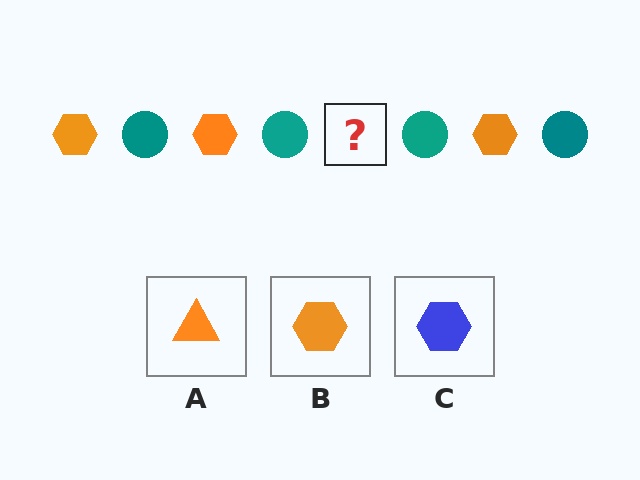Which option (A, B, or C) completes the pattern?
B.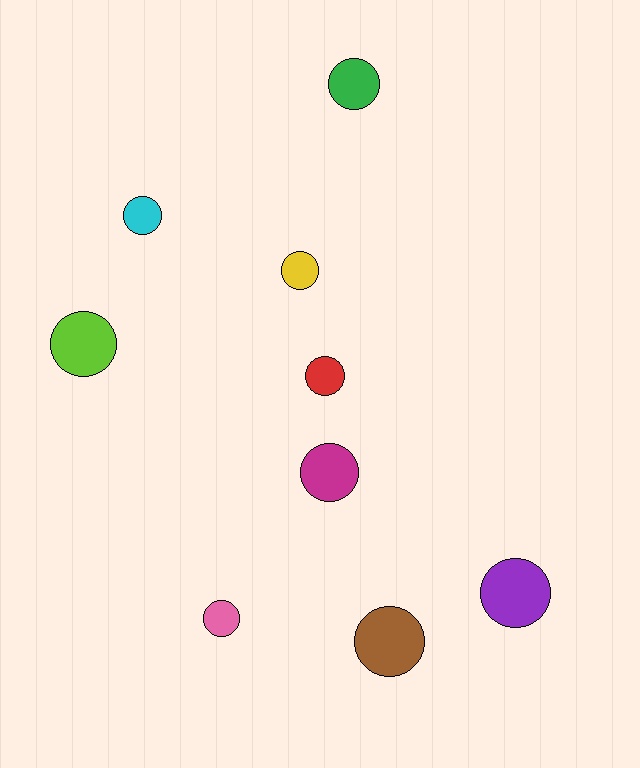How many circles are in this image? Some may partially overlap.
There are 9 circles.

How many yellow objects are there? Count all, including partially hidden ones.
There is 1 yellow object.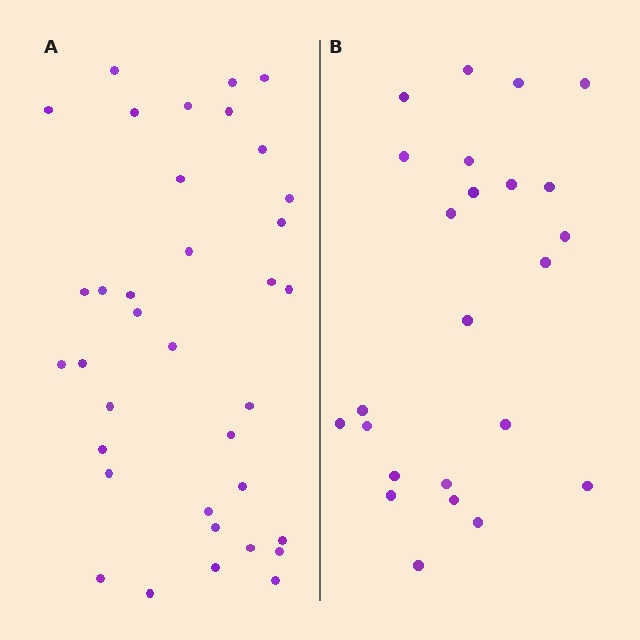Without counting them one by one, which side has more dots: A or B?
Region A (the left region) has more dots.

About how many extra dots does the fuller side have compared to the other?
Region A has roughly 12 or so more dots than region B.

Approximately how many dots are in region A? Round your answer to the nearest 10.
About 40 dots. (The exact count is 36, which rounds to 40.)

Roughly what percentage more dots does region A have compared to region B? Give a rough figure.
About 50% more.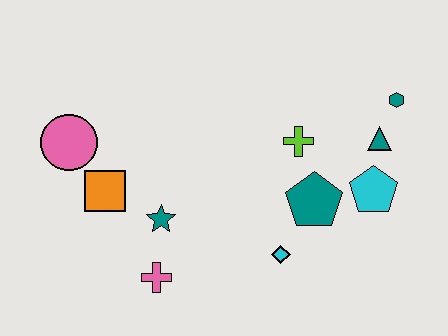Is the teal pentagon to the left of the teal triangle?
Yes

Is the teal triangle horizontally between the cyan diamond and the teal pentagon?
No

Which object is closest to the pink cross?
The teal star is closest to the pink cross.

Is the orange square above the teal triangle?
No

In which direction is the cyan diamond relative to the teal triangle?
The cyan diamond is below the teal triangle.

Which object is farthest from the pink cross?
The teal hexagon is farthest from the pink cross.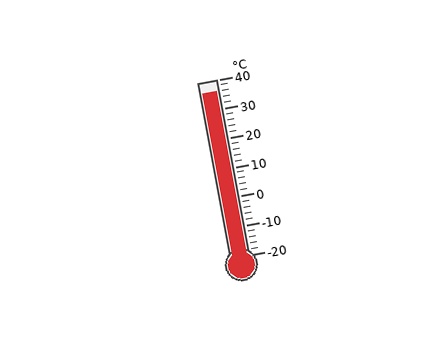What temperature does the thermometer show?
The thermometer shows approximately 36°C.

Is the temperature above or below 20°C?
The temperature is above 20°C.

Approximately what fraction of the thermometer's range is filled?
The thermometer is filled to approximately 95% of its range.